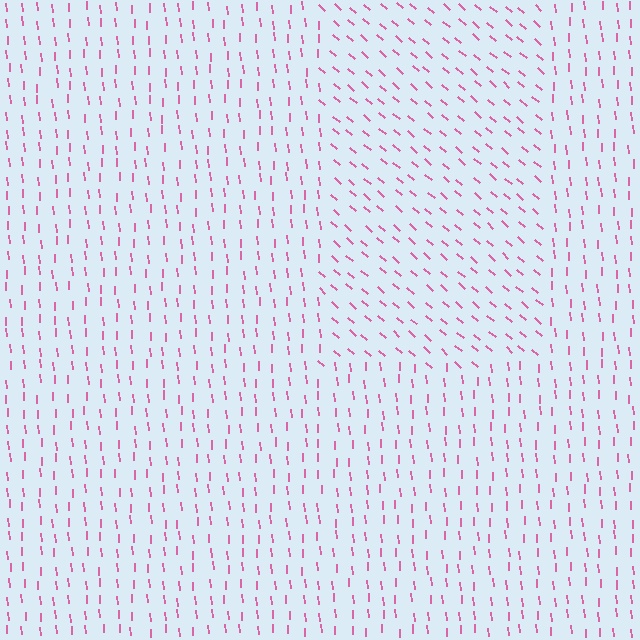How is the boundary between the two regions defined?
The boundary is defined purely by a change in line orientation (approximately 45 degrees difference). All lines are the same color and thickness.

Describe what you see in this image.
The image is filled with small pink line segments. A rectangle region in the image has lines oriented differently from the surrounding lines, creating a visible texture boundary.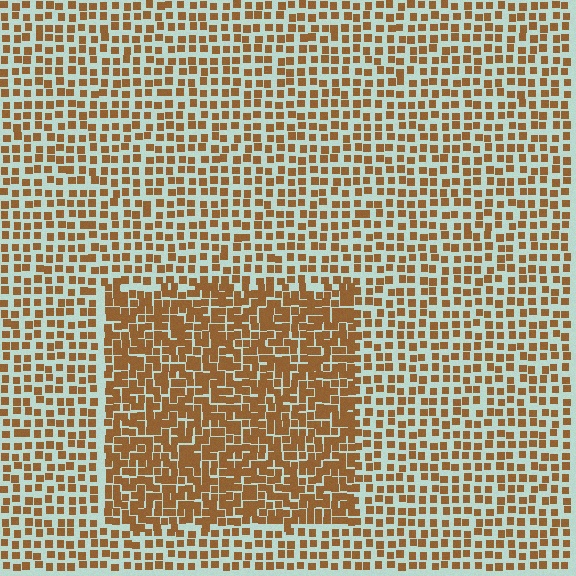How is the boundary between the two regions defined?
The boundary is defined by a change in element density (approximately 1.9x ratio). All elements are the same color, size, and shape.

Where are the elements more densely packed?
The elements are more densely packed inside the rectangle boundary.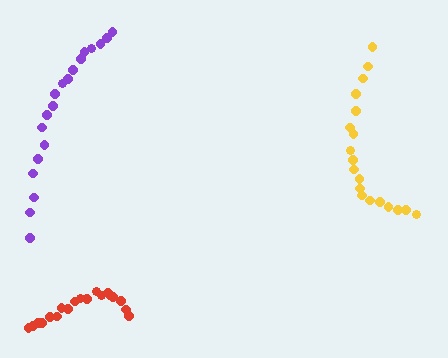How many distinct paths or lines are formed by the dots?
There are 3 distinct paths.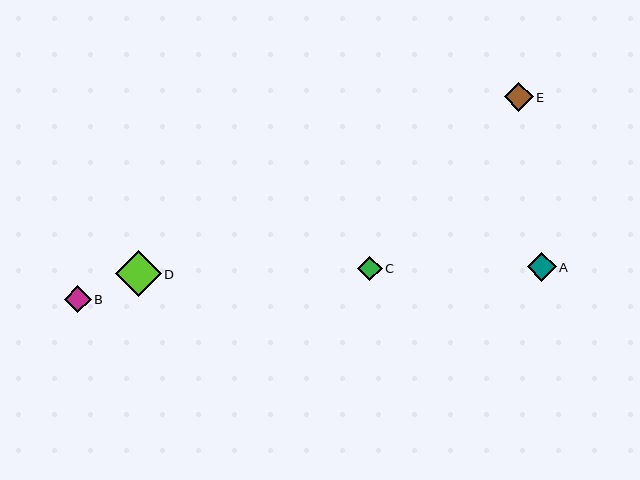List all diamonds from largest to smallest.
From largest to smallest: D, E, A, B, C.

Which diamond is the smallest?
Diamond C is the smallest with a size of approximately 24 pixels.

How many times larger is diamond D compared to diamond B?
Diamond D is approximately 1.7 times the size of diamond B.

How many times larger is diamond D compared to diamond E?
Diamond D is approximately 1.6 times the size of diamond E.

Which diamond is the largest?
Diamond D is the largest with a size of approximately 46 pixels.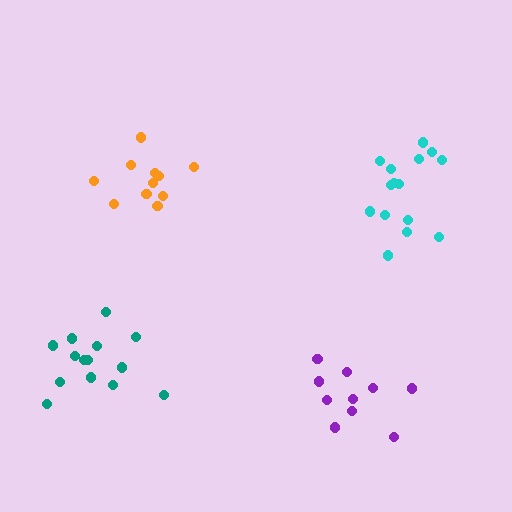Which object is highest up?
The orange cluster is topmost.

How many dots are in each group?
Group 1: 10 dots, Group 2: 12 dots, Group 3: 15 dots, Group 4: 14 dots (51 total).